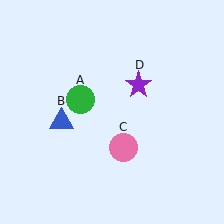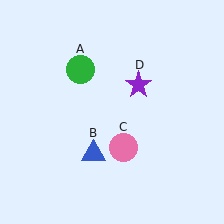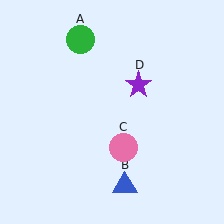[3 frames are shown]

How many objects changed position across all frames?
2 objects changed position: green circle (object A), blue triangle (object B).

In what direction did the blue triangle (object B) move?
The blue triangle (object B) moved down and to the right.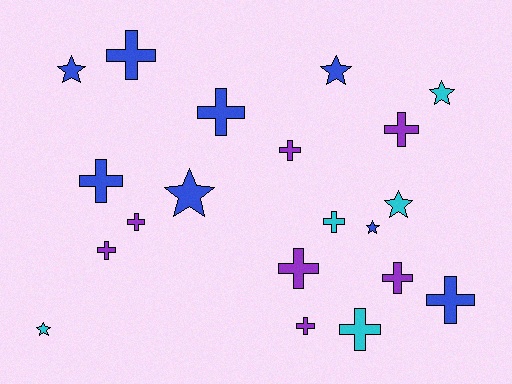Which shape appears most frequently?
Cross, with 13 objects.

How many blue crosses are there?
There are 4 blue crosses.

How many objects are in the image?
There are 20 objects.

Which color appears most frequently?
Blue, with 8 objects.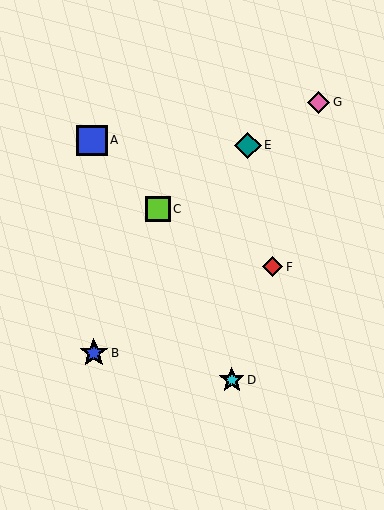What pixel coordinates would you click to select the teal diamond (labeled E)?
Click at (248, 145) to select the teal diamond E.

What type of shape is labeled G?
Shape G is a pink diamond.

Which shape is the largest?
The blue square (labeled A) is the largest.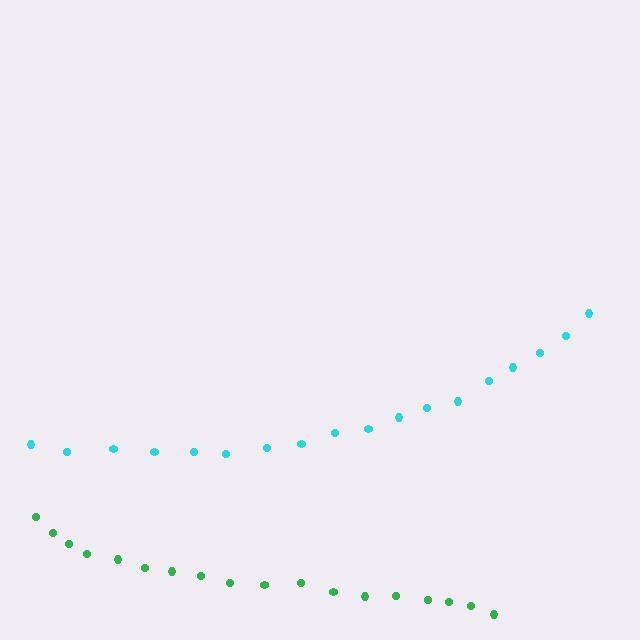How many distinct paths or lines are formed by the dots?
There are 2 distinct paths.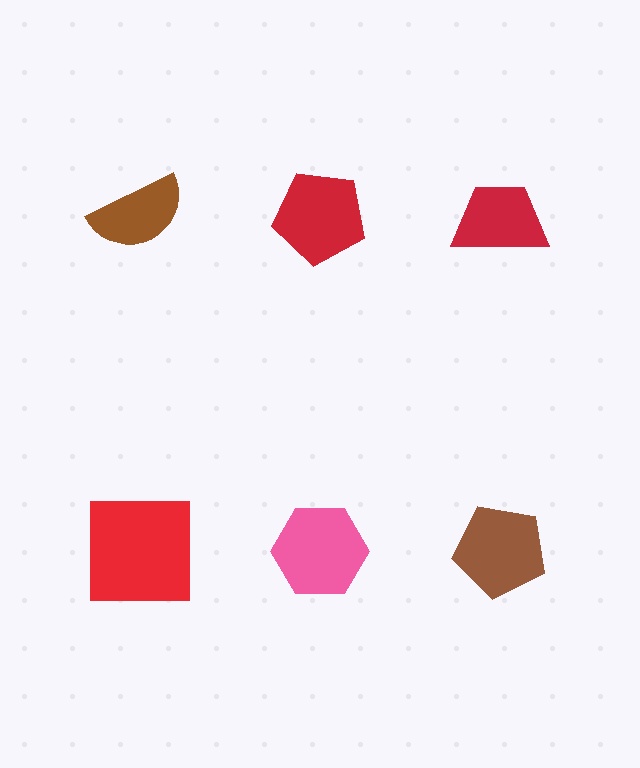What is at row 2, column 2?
A pink hexagon.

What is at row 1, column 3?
A red trapezoid.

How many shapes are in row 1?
3 shapes.